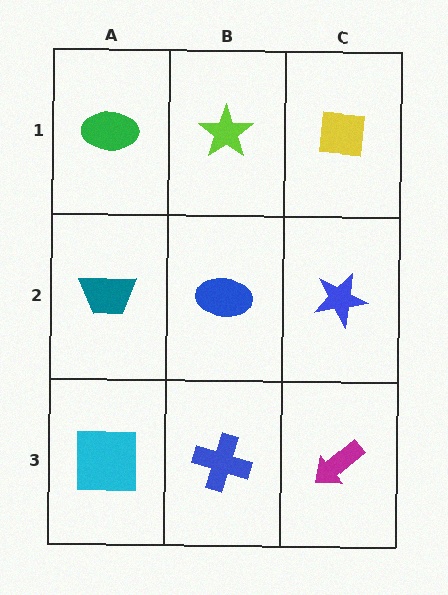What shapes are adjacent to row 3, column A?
A teal trapezoid (row 2, column A), a blue cross (row 3, column B).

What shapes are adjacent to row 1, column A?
A teal trapezoid (row 2, column A), a lime star (row 1, column B).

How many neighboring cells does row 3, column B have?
3.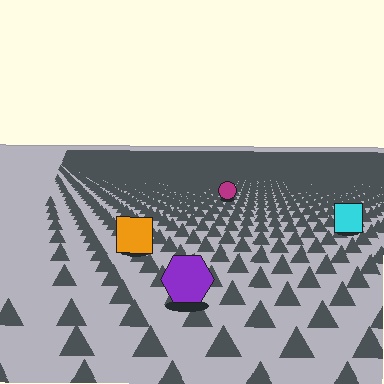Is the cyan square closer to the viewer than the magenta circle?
Yes. The cyan square is closer — you can tell from the texture gradient: the ground texture is coarser near it.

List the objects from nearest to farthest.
From nearest to farthest: the purple hexagon, the orange square, the cyan square, the magenta circle.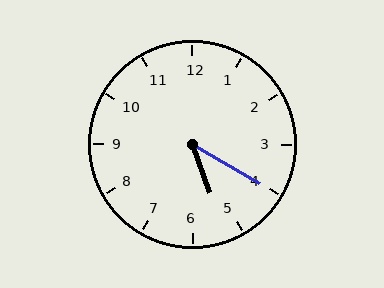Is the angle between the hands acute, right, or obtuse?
It is acute.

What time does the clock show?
5:20.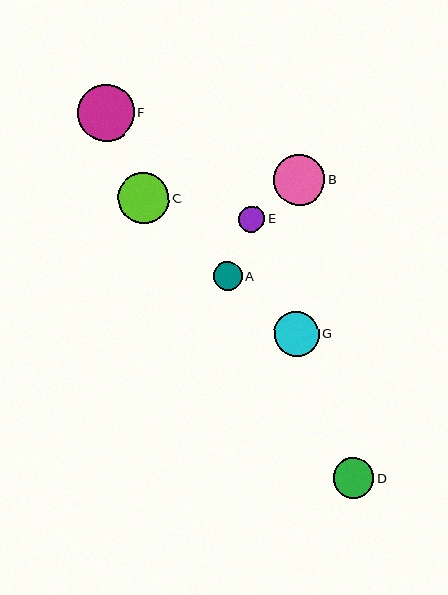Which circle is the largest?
Circle F is the largest with a size of approximately 57 pixels.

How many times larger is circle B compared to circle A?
Circle B is approximately 1.8 times the size of circle A.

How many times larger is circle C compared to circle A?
Circle C is approximately 1.8 times the size of circle A.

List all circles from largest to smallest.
From largest to smallest: F, B, C, G, D, A, E.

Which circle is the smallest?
Circle E is the smallest with a size of approximately 26 pixels.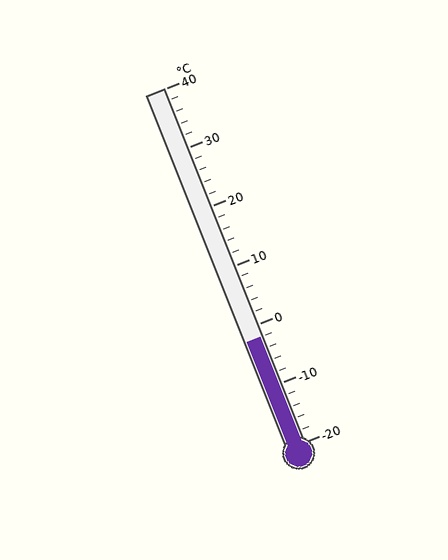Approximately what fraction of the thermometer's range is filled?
The thermometer is filled to approximately 30% of its range.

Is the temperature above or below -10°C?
The temperature is above -10°C.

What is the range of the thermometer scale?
The thermometer scale ranges from -20°C to 40°C.